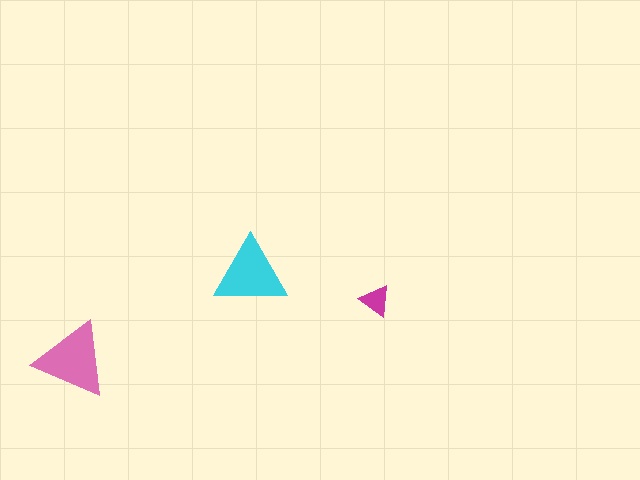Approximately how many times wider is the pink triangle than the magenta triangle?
About 2.5 times wider.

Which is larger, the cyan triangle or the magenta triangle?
The cyan one.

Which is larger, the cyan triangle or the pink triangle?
The pink one.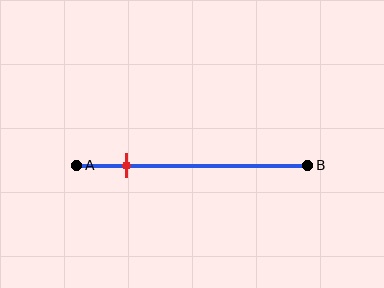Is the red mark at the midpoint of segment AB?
No, the mark is at about 20% from A, not at the 50% midpoint.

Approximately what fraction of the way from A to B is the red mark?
The red mark is approximately 20% of the way from A to B.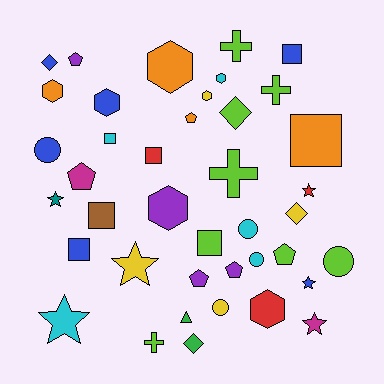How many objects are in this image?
There are 40 objects.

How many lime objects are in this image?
There are 8 lime objects.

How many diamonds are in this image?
There are 4 diamonds.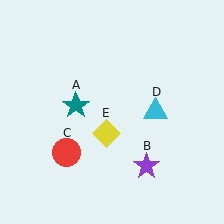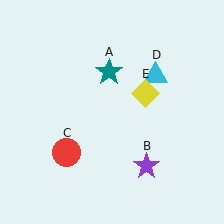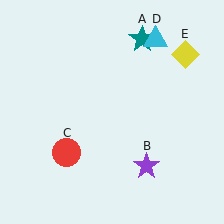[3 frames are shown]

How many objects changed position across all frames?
3 objects changed position: teal star (object A), cyan triangle (object D), yellow diamond (object E).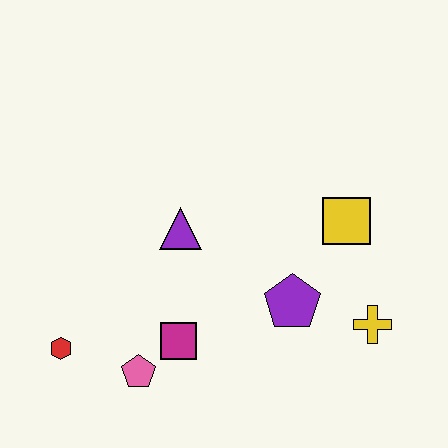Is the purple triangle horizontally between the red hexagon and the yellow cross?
Yes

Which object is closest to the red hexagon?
The pink pentagon is closest to the red hexagon.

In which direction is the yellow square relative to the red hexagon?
The yellow square is to the right of the red hexagon.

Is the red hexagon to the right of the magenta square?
No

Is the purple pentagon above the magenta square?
Yes